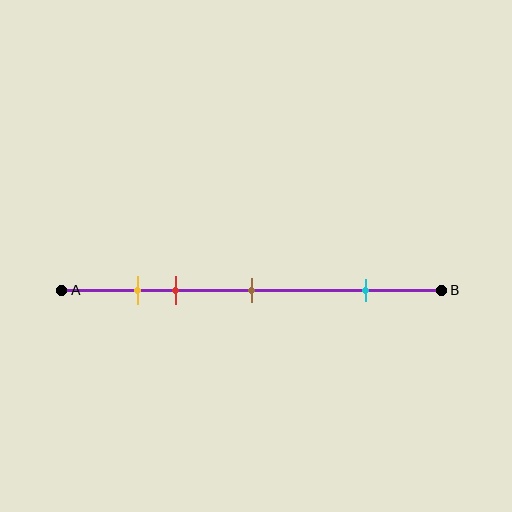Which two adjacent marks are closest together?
The yellow and red marks are the closest adjacent pair.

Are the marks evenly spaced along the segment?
No, the marks are not evenly spaced.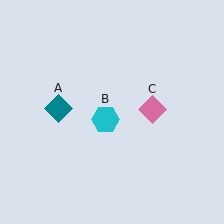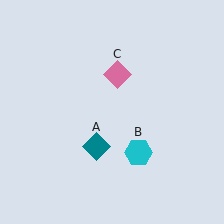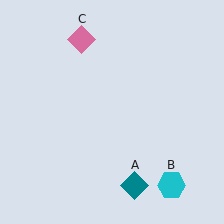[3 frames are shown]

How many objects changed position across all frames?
3 objects changed position: teal diamond (object A), cyan hexagon (object B), pink diamond (object C).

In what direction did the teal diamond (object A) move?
The teal diamond (object A) moved down and to the right.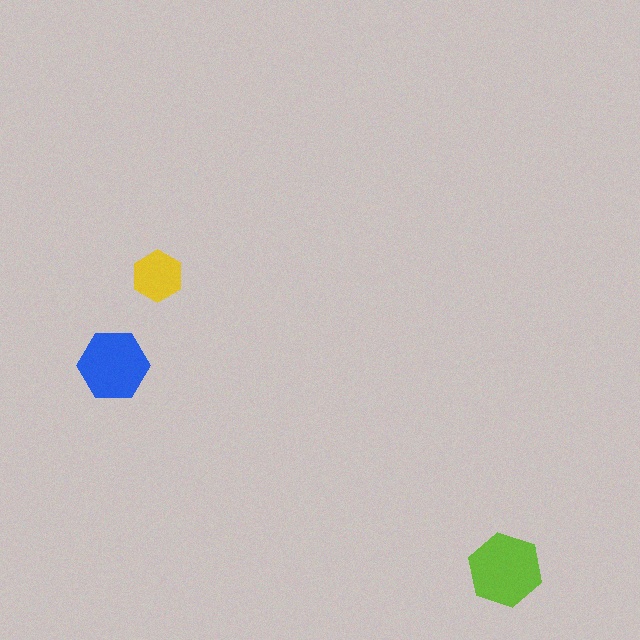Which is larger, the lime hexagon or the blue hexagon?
The lime one.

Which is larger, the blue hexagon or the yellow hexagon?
The blue one.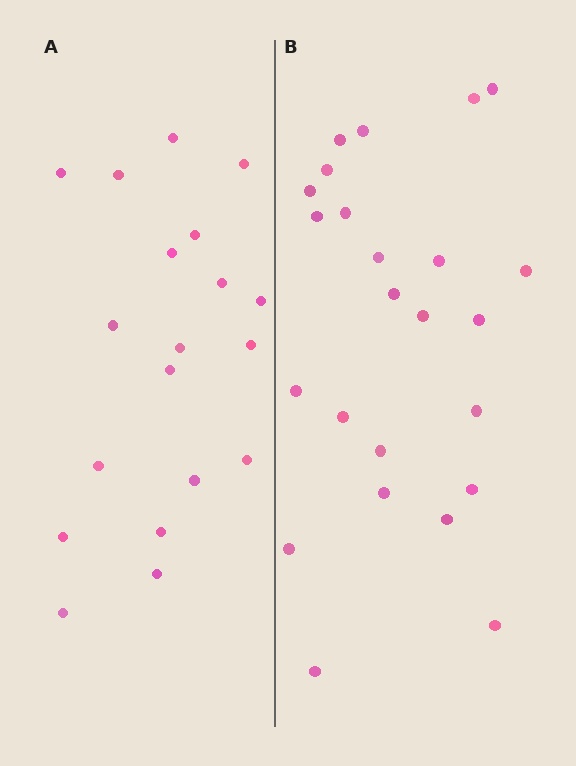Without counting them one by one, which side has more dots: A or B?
Region B (the right region) has more dots.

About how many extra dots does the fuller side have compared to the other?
Region B has about 5 more dots than region A.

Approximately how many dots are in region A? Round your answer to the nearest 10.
About 20 dots. (The exact count is 19, which rounds to 20.)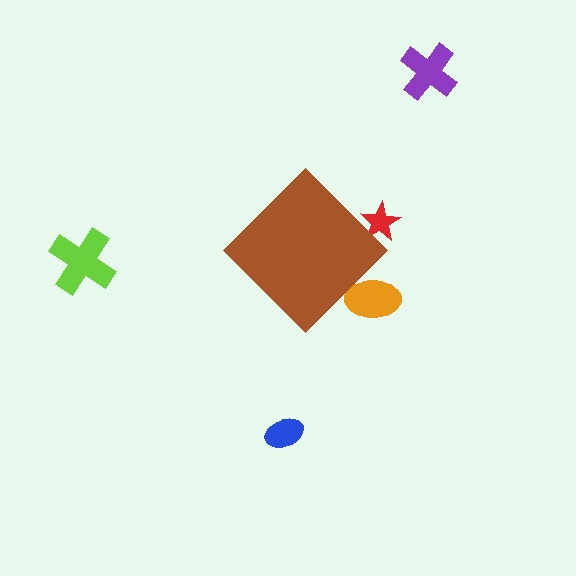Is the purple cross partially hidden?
No, the purple cross is fully visible.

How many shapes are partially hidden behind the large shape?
2 shapes are partially hidden.